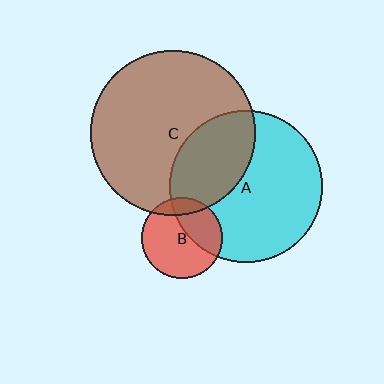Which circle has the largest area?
Circle C (brown).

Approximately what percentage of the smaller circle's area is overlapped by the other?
Approximately 35%.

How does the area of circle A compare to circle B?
Approximately 3.6 times.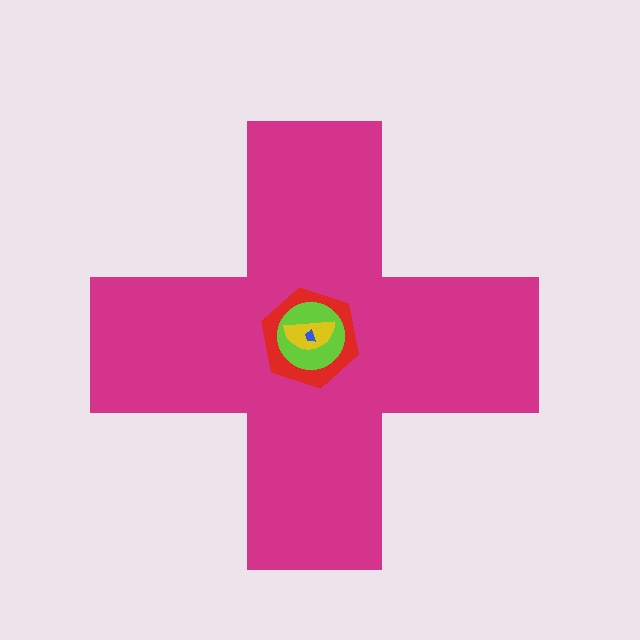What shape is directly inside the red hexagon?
The lime circle.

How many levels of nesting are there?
5.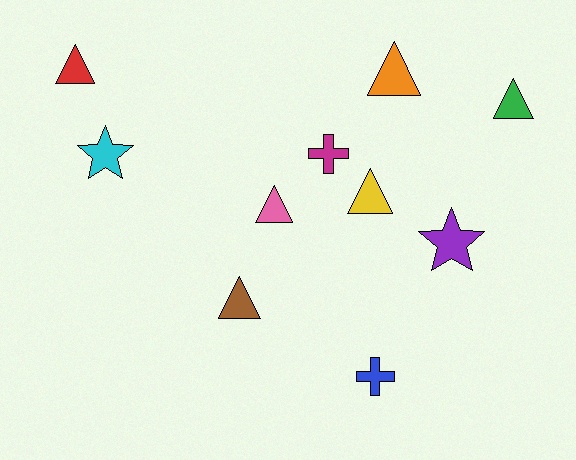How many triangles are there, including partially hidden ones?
There are 6 triangles.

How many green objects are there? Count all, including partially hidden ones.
There is 1 green object.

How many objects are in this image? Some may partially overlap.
There are 10 objects.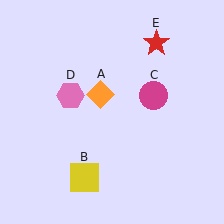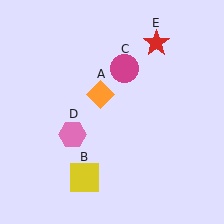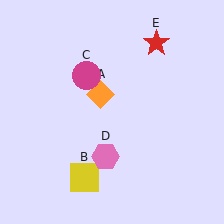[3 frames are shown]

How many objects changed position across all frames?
2 objects changed position: magenta circle (object C), pink hexagon (object D).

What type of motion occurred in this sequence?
The magenta circle (object C), pink hexagon (object D) rotated counterclockwise around the center of the scene.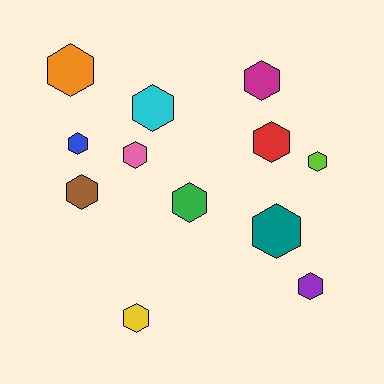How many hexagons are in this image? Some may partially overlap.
There are 12 hexagons.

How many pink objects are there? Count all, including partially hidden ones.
There is 1 pink object.